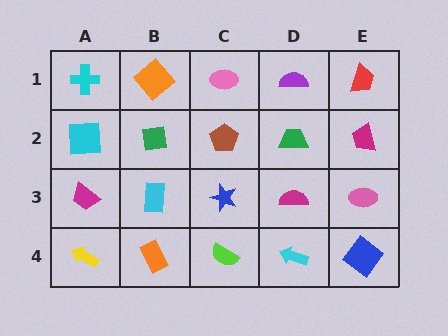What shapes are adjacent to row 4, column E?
A pink ellipse (row 3, column E), a cyan arrow (row 4, column D).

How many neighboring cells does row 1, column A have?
2.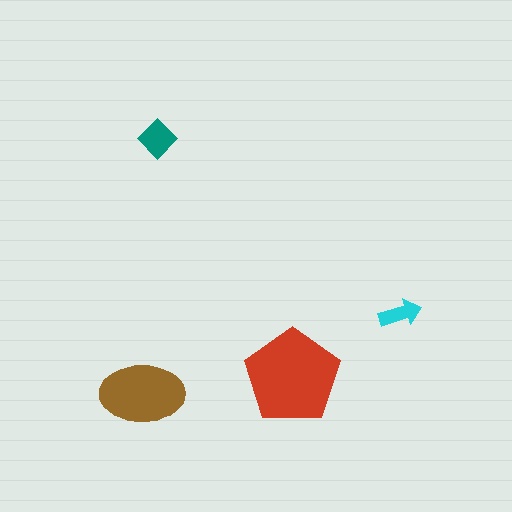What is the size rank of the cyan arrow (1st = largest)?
4th.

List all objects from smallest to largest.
The cyan arrow, the teal diamond, the brown ellipse, the red pentagon.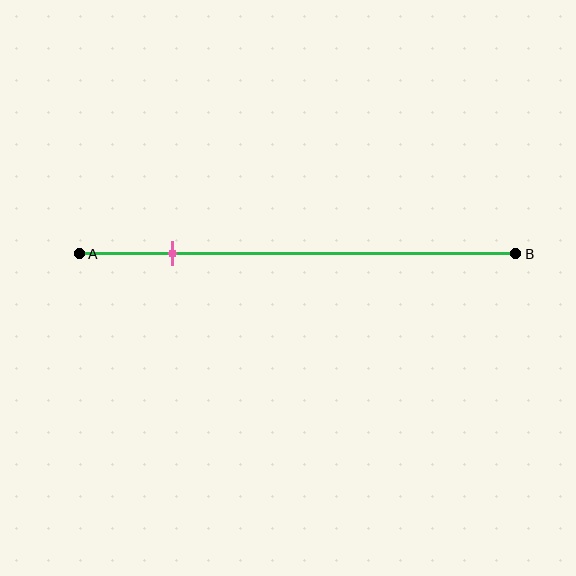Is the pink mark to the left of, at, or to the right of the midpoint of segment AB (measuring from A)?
The pink mark is to the left of the midpoint of segment AB.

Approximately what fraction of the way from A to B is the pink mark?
The pink mark is approximately 20% of the way from A to B.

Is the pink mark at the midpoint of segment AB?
No, the mark is at about 20% from A, not at the 50% midpoint.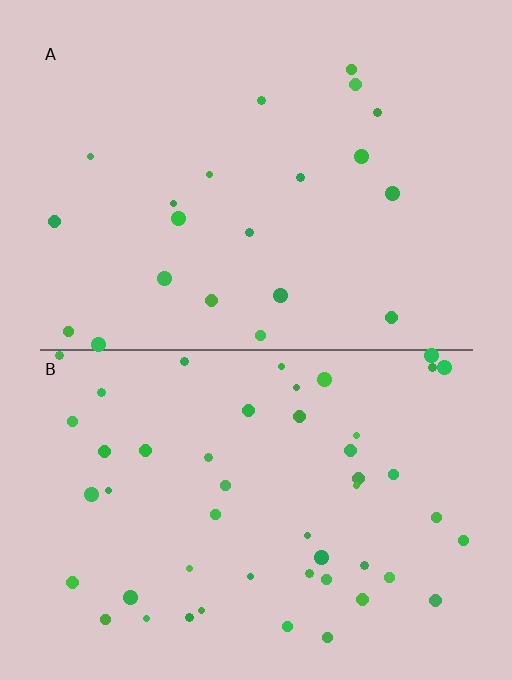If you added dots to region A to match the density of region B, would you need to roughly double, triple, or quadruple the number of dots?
Approximately double.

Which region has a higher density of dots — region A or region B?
B (the bottom).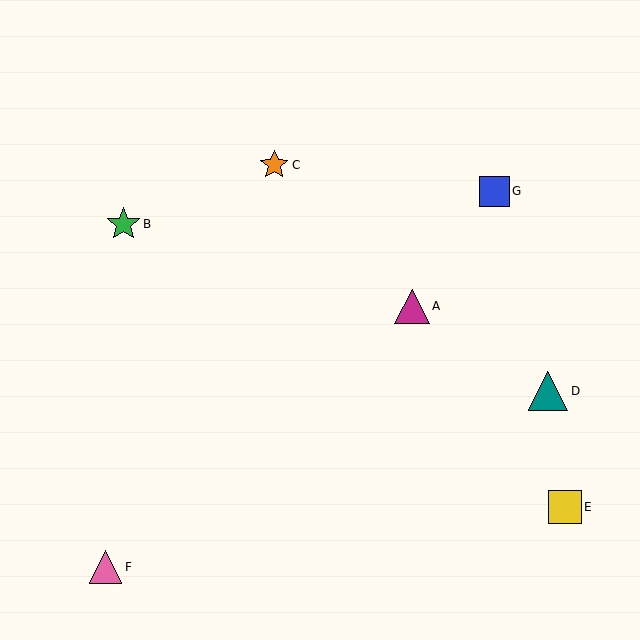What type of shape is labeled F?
Shape F is a pink triangle.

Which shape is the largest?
The teal triangle (labeled D) is the largest.